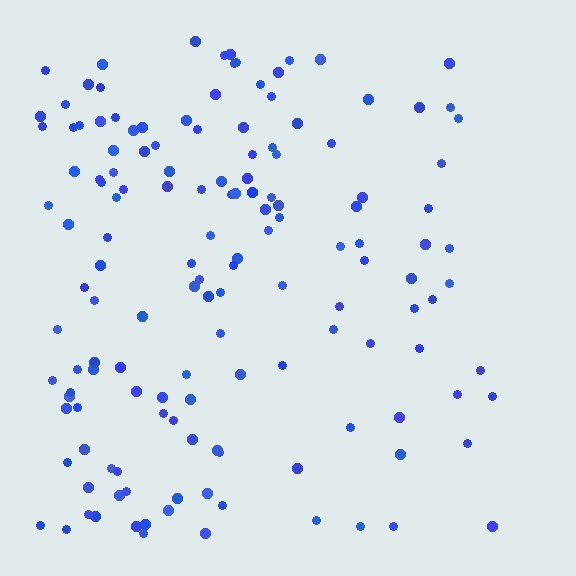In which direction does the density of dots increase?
From right to left, with the left side densest.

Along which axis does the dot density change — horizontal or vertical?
Horizontal.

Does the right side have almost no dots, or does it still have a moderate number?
Still a moderate number, just noticeably fewer than the left.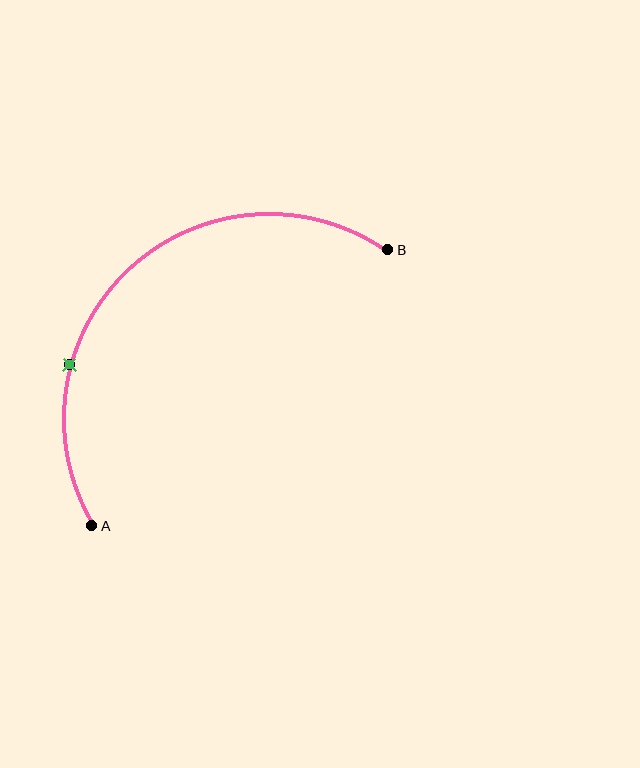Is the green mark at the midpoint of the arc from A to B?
No. The green mark lies on the arc but is closer to endpoint A. The arc midpoint would be at the point on the curve equidistant along the arc from both A and B.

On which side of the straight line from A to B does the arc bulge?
The arc bulges above and to the left of the straight line connecting A and B.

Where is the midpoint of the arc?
The arc midpoint is the point on the curve farthest from the straight line joining A and B. It sits above and to the left of that line.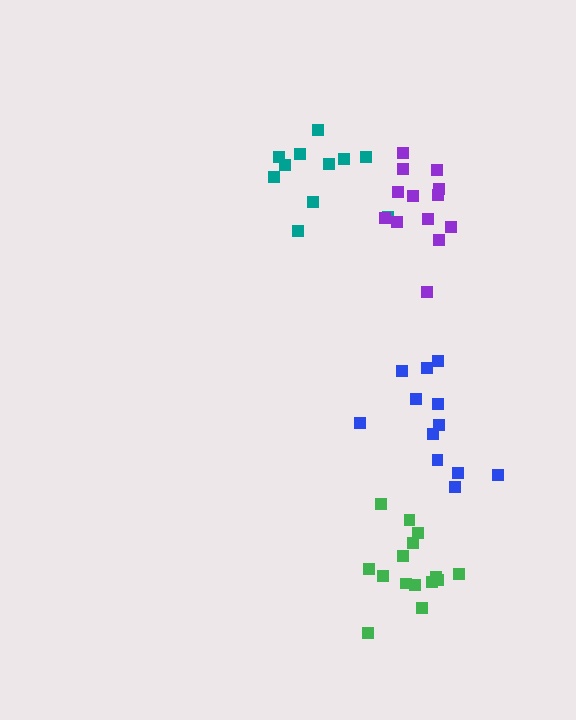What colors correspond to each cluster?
The clusters are colored: blue, teal, purple, green.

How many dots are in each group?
Group 1: 12 dots, Group 2: 11 dots, Group 3: 13 dots, Group 4: 15 dots (51 total).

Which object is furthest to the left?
The teal cluster is leftmost.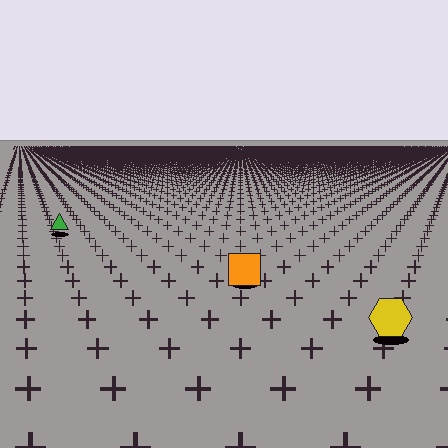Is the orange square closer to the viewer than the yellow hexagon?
No. The yellow hexagon is closer — you can tell from the texture gradient: the ground texture is coarser near it.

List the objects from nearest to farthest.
From nearest to farthest: the yellow hexagon, the orange square, the green triangle.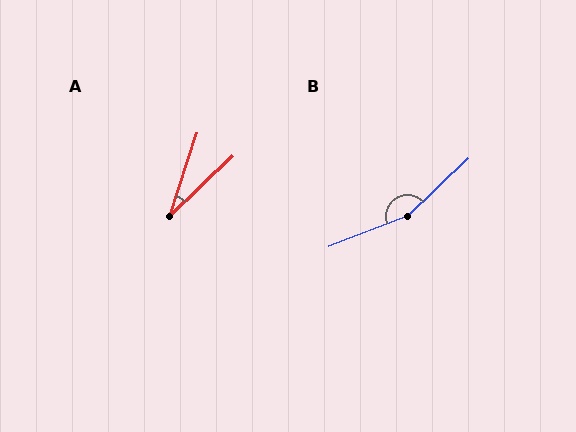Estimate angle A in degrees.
Approximately 28 degrees.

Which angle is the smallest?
A, at approximately 28 degrees.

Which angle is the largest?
B, at approximately 158 degrees.